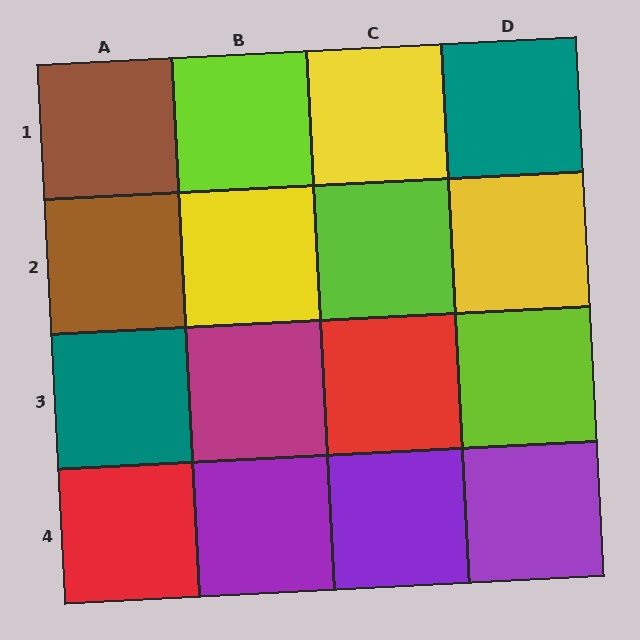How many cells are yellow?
3 cells are yellow.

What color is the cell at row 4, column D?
Purple.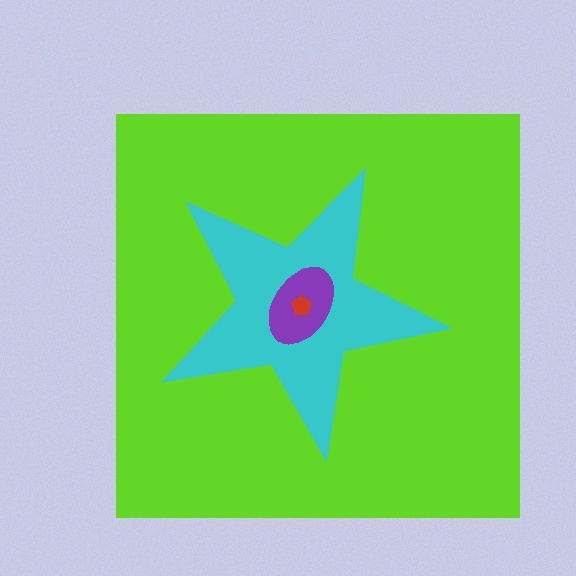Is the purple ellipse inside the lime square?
Yes.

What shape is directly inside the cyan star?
The purple ellipse.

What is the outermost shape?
The lime square.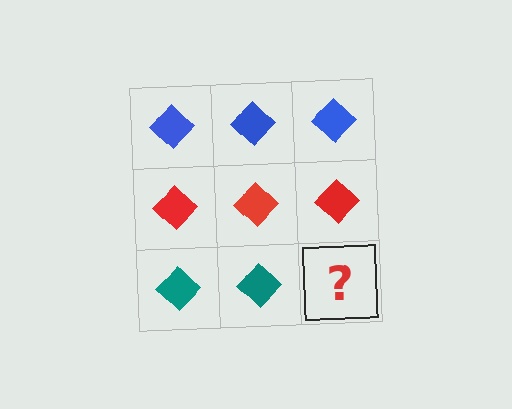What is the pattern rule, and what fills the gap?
The rule is that each row has a consistent color. The gap should be filled with a teal diamond.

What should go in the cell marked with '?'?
The missing cell should contain a teal diamond.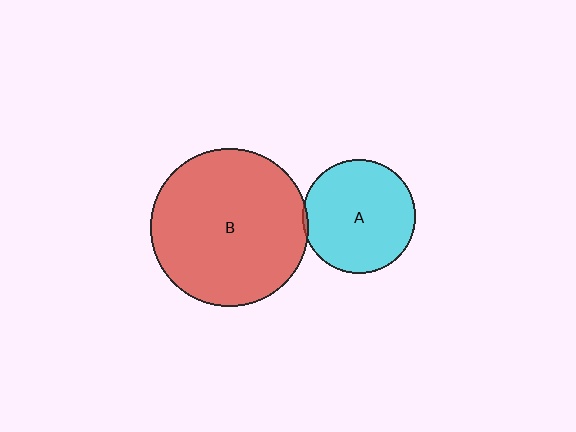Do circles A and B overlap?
Yes.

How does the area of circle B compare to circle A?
Approximately 1.9 times.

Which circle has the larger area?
Circle B (red).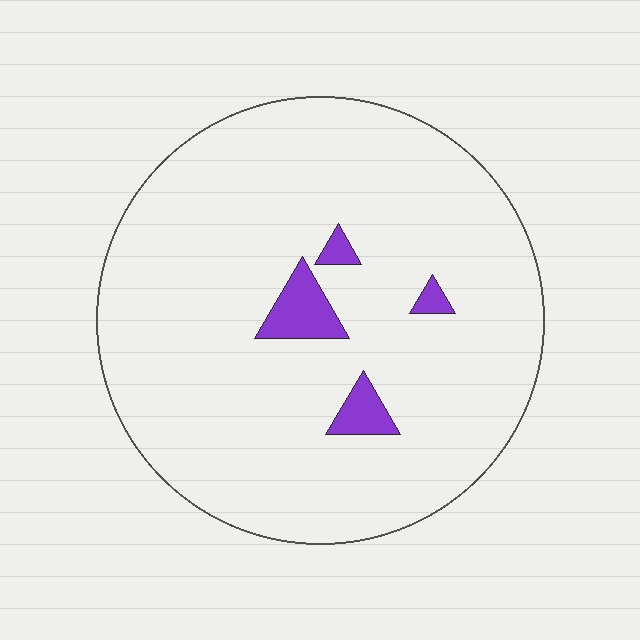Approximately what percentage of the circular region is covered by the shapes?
Approximately 5%.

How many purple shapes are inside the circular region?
4.